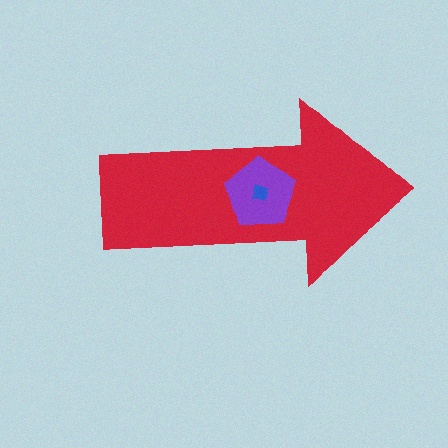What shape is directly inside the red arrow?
The purple pentagon.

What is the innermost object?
The blue diamond.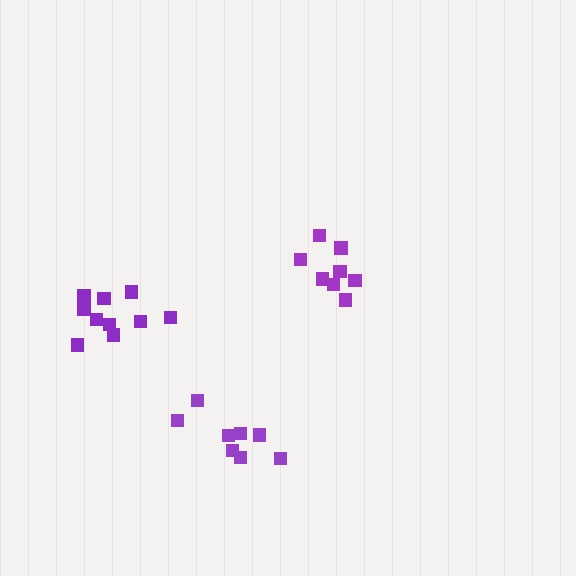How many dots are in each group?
Group 1: 8 dots, Group 2: 10 dots, Group 3: 8 dots (26 total).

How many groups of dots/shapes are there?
There are 3 groups.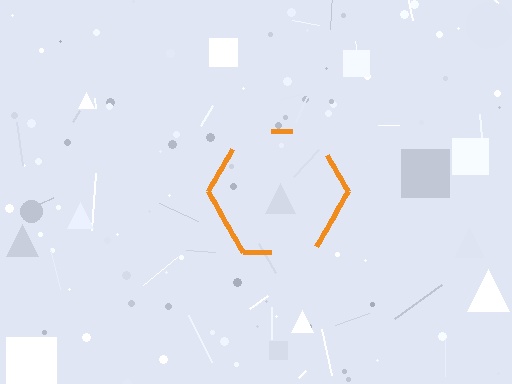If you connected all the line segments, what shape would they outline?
They would outline a hexagon.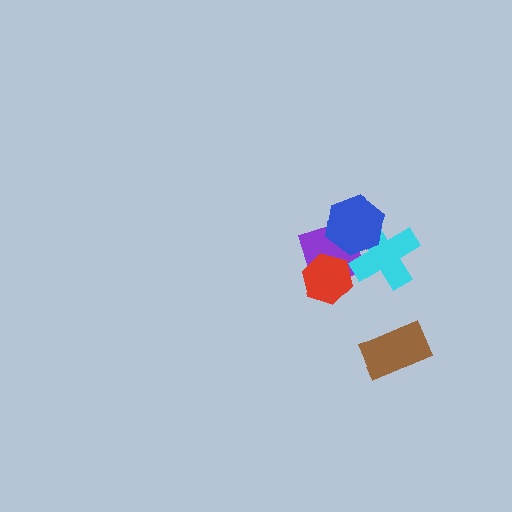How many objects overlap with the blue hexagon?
2 objects overlap with the blue hexagon.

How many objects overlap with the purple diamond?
3 objects overlap with the purple diamond.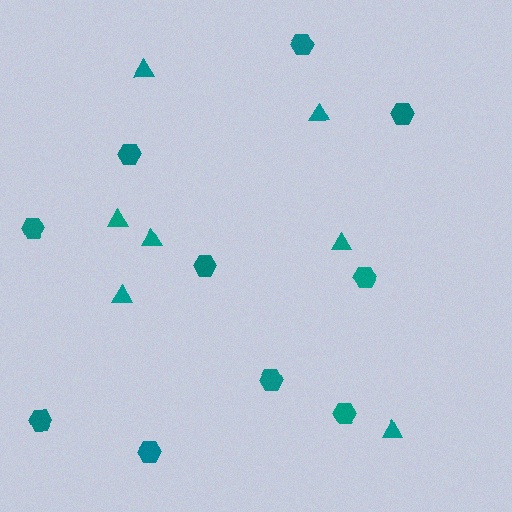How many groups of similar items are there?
There are 2 groups: one group of triangles (7) and one group of hexagons (10).